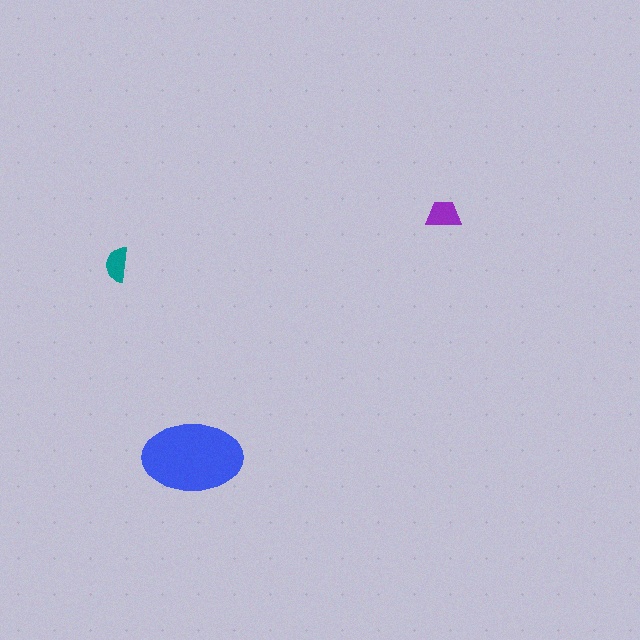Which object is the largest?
The blue ellipse.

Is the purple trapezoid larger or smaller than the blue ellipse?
Smaller.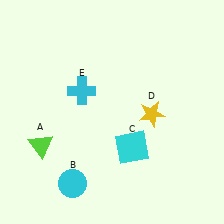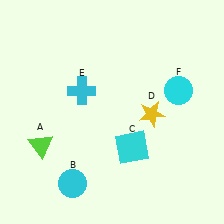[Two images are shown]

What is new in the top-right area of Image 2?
A cyan circle (F) was added in the top-right area of Image 2.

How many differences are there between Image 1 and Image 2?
There is 1 difference between the two images.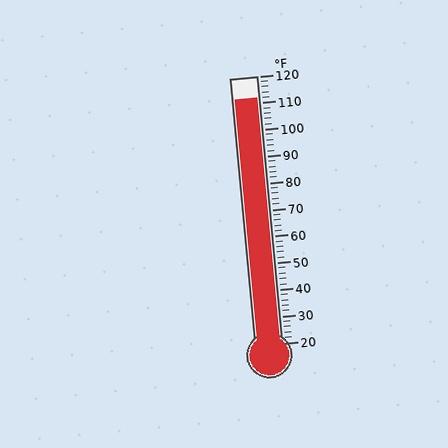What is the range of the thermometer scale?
The thermometer scale ranges from 20°F to 120°F.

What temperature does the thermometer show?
The thermometer shows approximately 112°F.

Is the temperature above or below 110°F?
The temperature is above 110°F.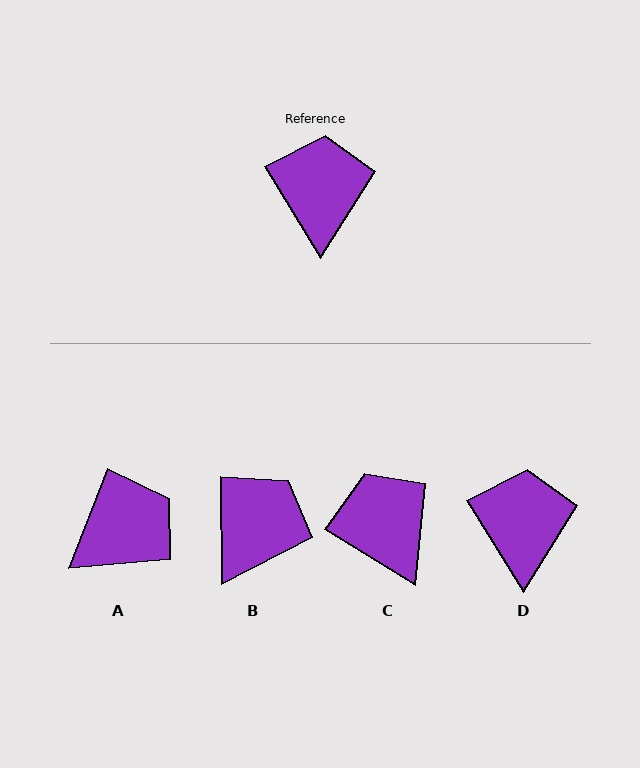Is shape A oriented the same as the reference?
No, it is off by about 53 degrees.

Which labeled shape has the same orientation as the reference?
D.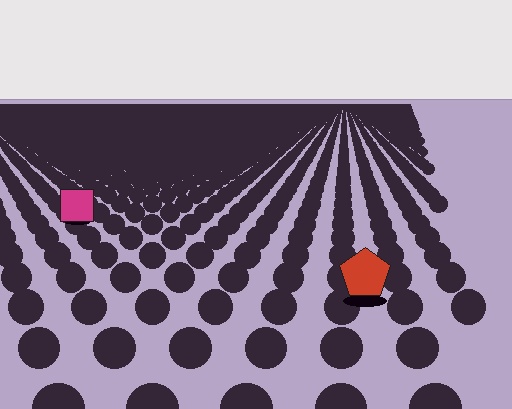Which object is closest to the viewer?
The red pentagon is closest. The texture marks near it are larger and more spread out.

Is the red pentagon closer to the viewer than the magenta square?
Yes. The red pentagon is closer — you can tell from the texture gradient: the ground texture is coarser near it.